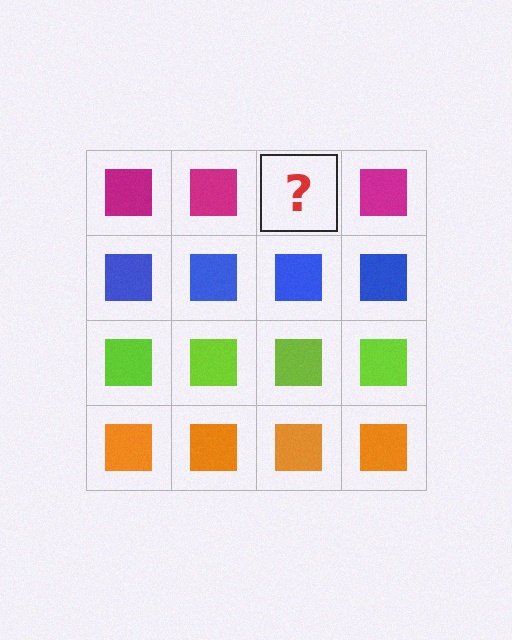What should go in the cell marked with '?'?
The missing cell should contain a magenta square.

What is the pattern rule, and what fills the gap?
The rule is that each row has a consistent color. The gap should be filled with a magenta square.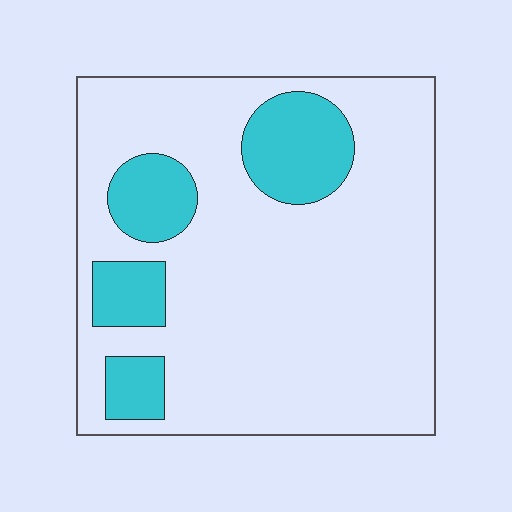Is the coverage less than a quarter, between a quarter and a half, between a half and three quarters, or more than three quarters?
Less than a quarter.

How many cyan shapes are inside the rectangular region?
4.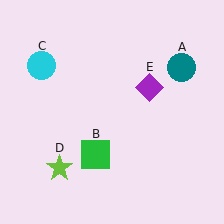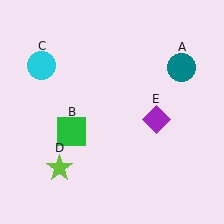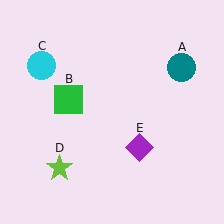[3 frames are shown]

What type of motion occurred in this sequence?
The green square (object B), purple diamond (object E) rotated clockwise around the center of the scene.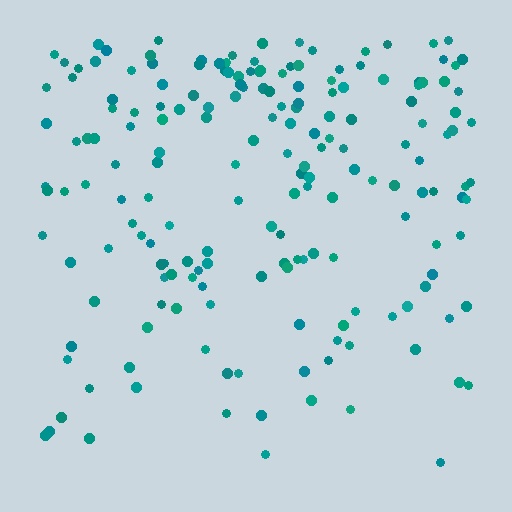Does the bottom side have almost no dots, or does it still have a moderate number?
Still a moderate number, just noticeably fewer than the top.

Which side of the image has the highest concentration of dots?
The top.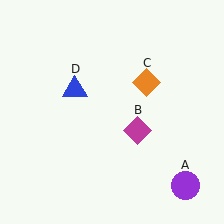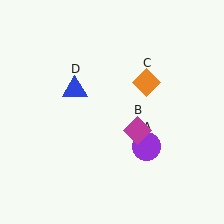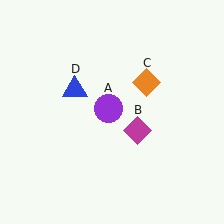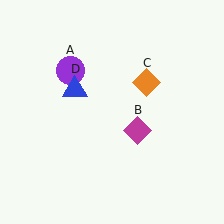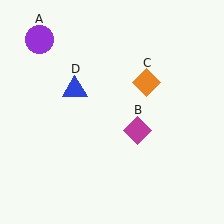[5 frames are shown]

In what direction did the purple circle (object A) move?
The purple circle (object A) moved up and to the left.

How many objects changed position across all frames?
1 object changed position: purple circle (object A).